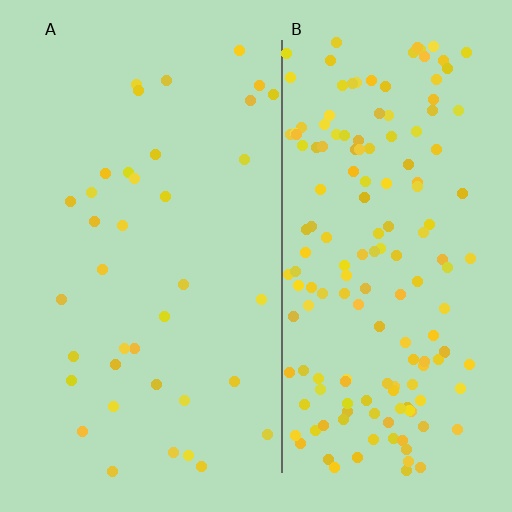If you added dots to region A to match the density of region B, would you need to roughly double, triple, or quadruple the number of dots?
Approximately quadruple.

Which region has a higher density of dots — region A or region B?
B (the right).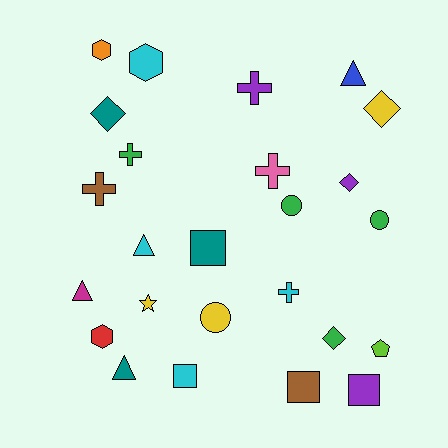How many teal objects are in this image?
There are 3 teal objects.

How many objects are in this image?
There are 25 objects.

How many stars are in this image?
There is 1 star.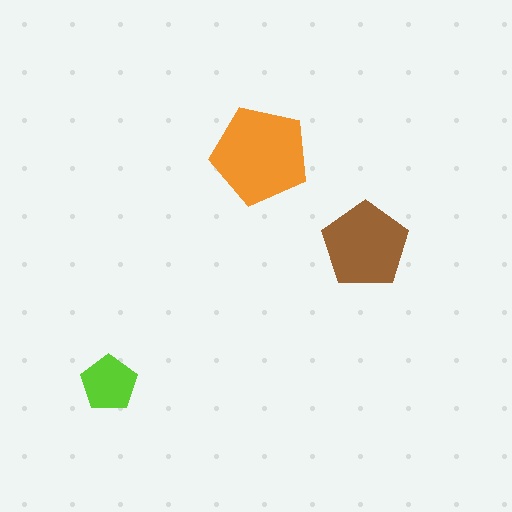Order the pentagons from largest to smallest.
the orange one, the brown one, the lime one.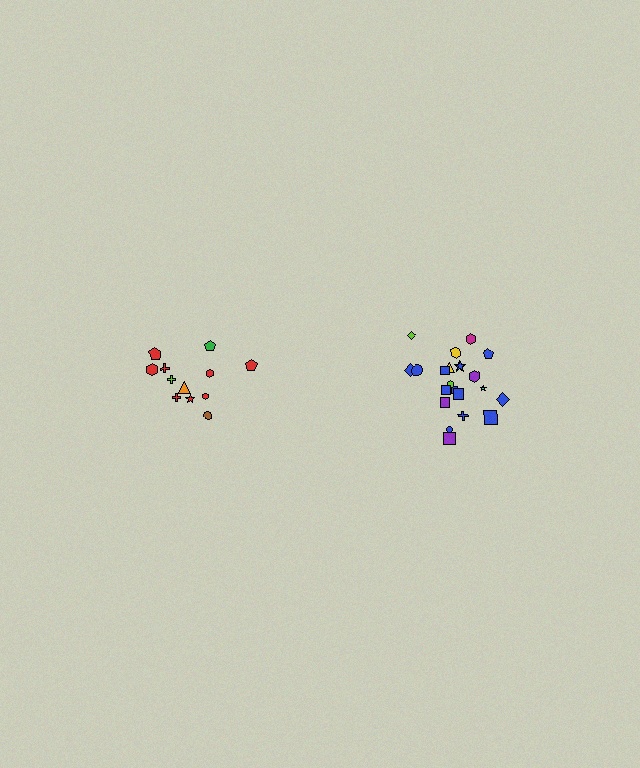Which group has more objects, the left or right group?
The right group.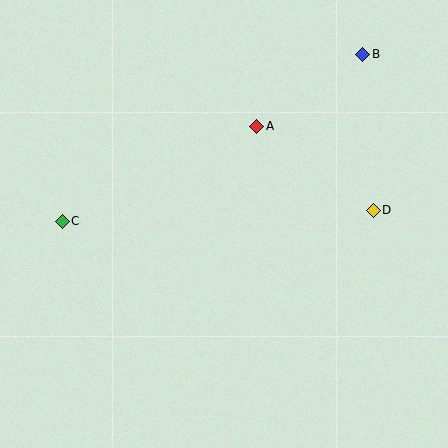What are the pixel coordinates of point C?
Point C is at (62, 221).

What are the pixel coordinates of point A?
Point A is at (257, 126).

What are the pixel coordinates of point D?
Point D is at (373, 210).